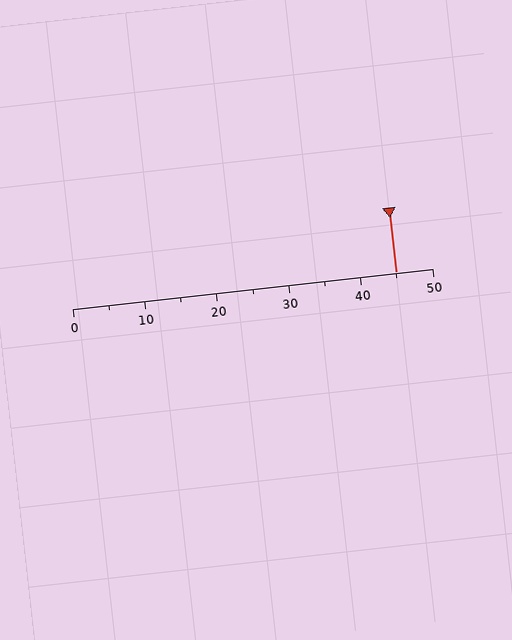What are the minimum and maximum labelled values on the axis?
The axis runs from 0 to 50.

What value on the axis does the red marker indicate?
The marker indicates approximately 45.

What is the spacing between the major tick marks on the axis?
The major ticks are spaced 10 apart.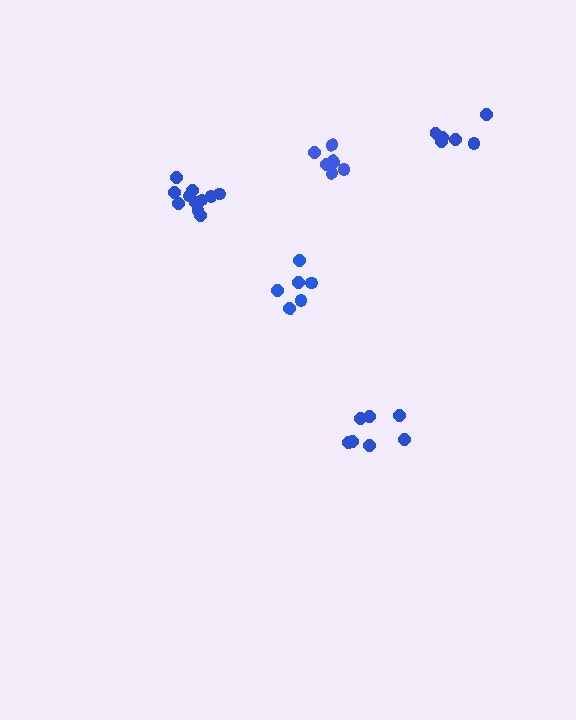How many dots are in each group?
Group 1: 7 dots, Group 2: 6 dots, Group 3: 6 dots, Group 4: 11 dots, Group 5: 7 dots (37 total).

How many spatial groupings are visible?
There are 5 spatial groupings.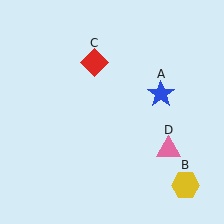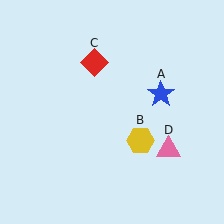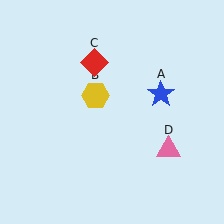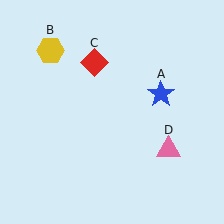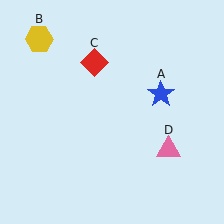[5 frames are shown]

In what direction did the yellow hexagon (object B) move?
The yellow hexagon (object B) moved up and to the left.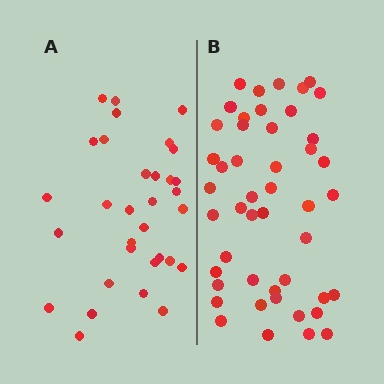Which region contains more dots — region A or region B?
Region B (the right region) has more dots.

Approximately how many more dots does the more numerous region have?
Region B has approximately 15 more dots than region A.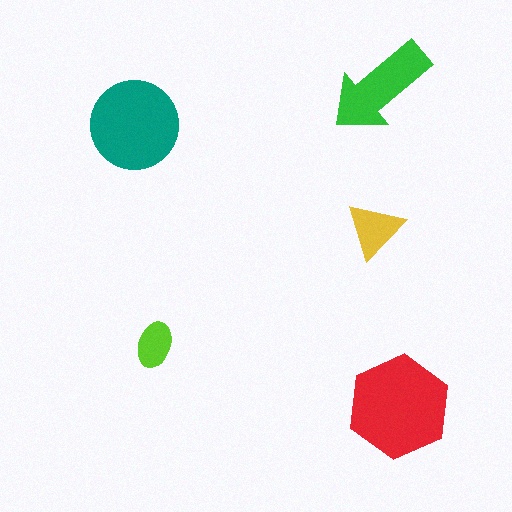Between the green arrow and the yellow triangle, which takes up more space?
The green arrow.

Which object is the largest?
The red hexagon.